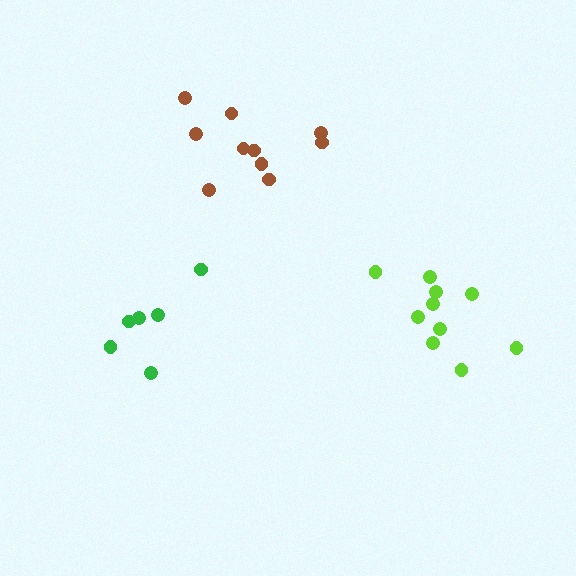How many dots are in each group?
Group 1: 6 dots, Group 2: 10 dots, Group 3: 10 dots (26 total).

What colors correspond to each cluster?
The clusters are colored: green, lime, brown.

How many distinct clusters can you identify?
There are 3 distinct clusters.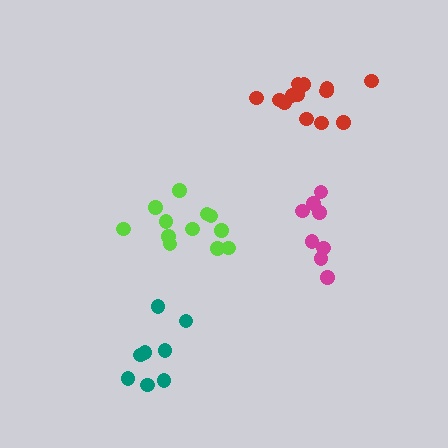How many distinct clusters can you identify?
There are 4 distinct clusters.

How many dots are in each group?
Group 1: 12 dots, Group 2: 8 dots, Group 3: 8 dots, Group 4: 13 dots (41 total).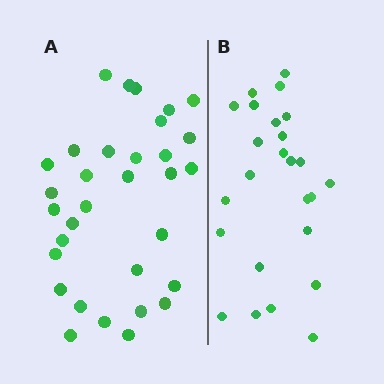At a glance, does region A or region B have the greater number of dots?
Region A (the left region) has more dots.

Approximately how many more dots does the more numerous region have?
Region A has roughly 8 or so more dots than region B.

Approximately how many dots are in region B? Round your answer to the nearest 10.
About 20 dots. (The exact count is 25, which rounds to 20.)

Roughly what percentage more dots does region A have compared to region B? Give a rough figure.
About 30% more.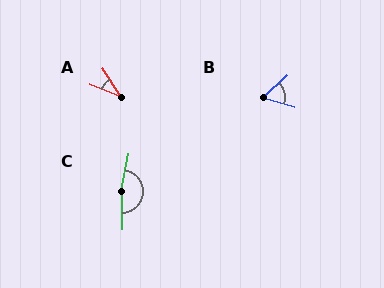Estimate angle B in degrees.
Approximately 59 degrees.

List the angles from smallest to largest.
A (35°), B (59°), C (168°).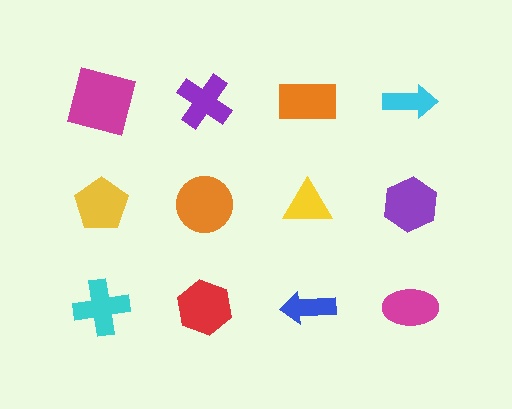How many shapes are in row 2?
4 shapes.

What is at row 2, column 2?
An orange circle.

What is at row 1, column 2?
A purple cross.